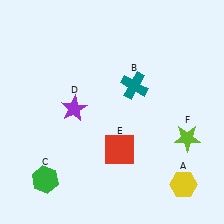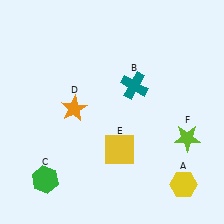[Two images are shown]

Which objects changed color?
D changed from purple to orange. E changed from red to yellow.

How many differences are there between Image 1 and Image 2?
There are 2 differences between the two images.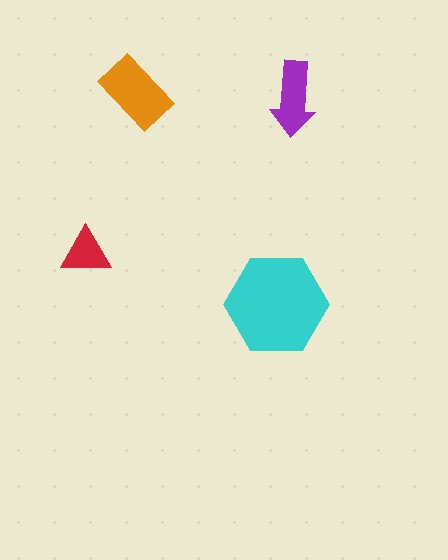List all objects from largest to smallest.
The cyan hexagon, the orange rectangle, the purple arrow, the red triangle.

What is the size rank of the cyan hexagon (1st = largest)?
1st.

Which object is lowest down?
The cyan hexagon is bottommost.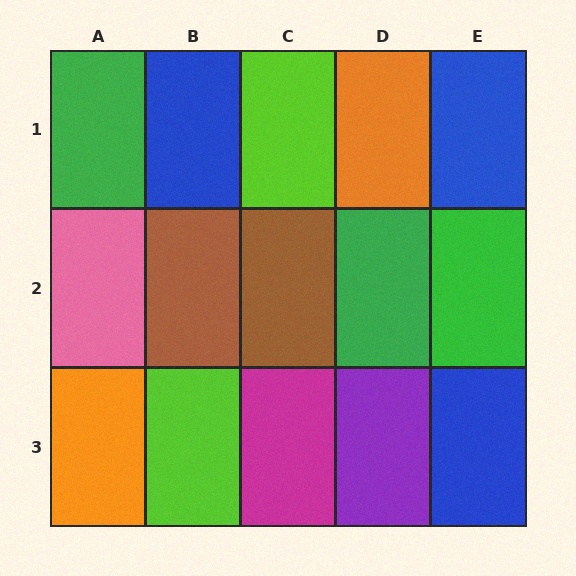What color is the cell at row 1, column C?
Lime.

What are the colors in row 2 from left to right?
Pink, brown, brown, green, green.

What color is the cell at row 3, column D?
Purple.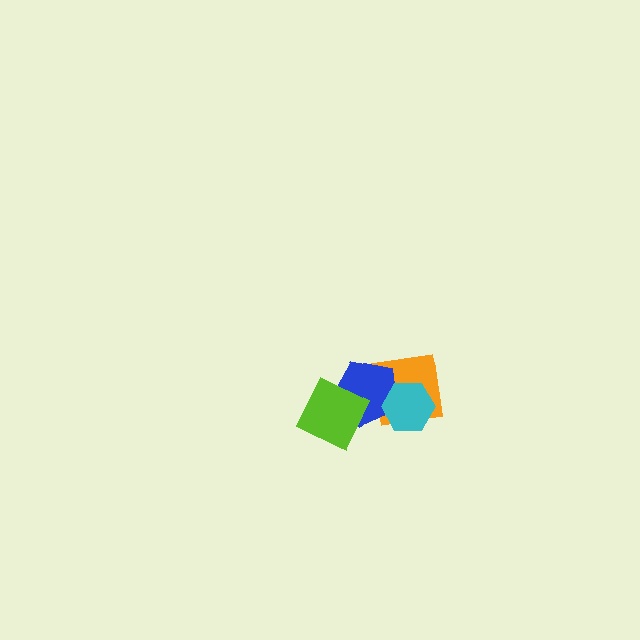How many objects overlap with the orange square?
2 objects overlap with the orange square.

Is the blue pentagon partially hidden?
Yes, it is partially covered by another shape.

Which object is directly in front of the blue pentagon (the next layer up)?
The cyan hexagon is directly in front of the blue pentagon.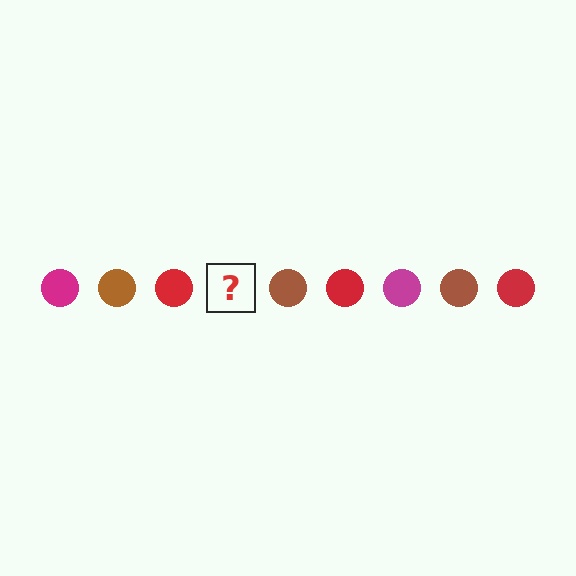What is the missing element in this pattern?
The missing element is a magenta circle.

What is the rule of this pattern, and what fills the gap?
The rule is that the pattern cycles through magenta, brown, red circles. The gap should be filled with a magenta circle.